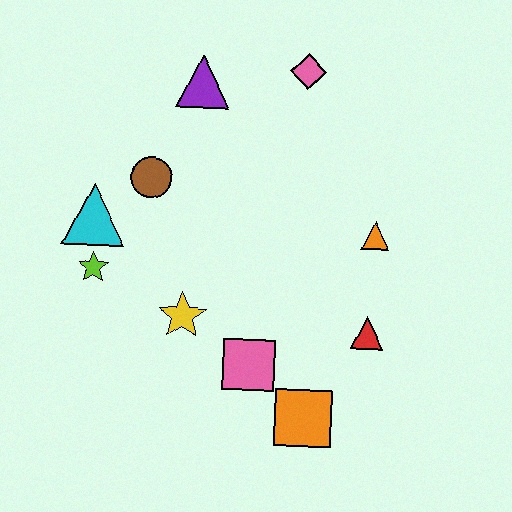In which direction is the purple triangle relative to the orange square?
The purple triangle is above the orange square.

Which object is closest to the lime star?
The cyan triangle is closest to the lime star.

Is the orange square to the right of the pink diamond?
Yes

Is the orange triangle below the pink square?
No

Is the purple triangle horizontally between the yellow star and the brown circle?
No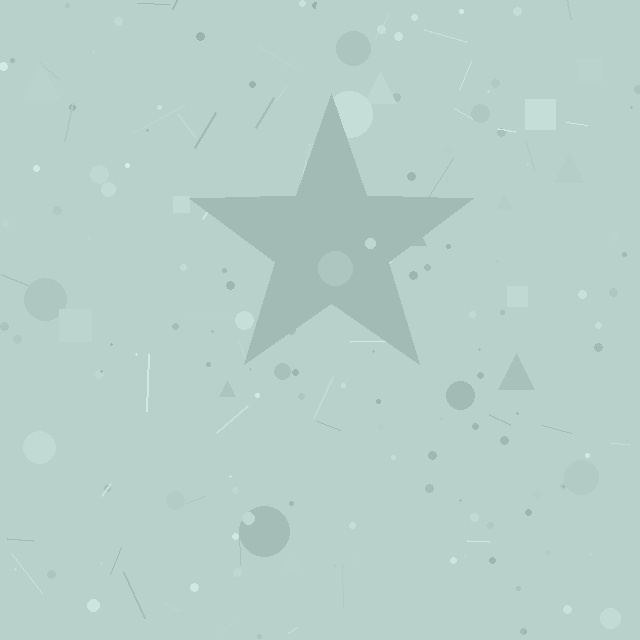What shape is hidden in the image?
A star is hidden in the image.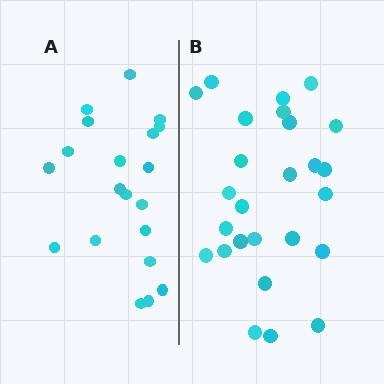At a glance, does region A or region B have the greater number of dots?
Region B (the right region) has more dots.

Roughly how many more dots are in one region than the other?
Region B has about 6 more dots than region A.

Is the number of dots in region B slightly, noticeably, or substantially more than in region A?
Region B has noticeably more, but not dramatically so. The ratio is roughly 1.3 to 1.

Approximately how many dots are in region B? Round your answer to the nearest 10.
About 30 dots. (The exact count is 26, which rounds to 30.)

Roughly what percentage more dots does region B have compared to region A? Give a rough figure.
About 30% more.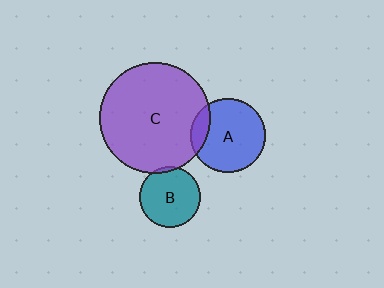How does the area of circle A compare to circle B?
Approximately 1.5 times.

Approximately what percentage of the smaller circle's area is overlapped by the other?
Approximately 15%.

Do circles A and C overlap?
Yes.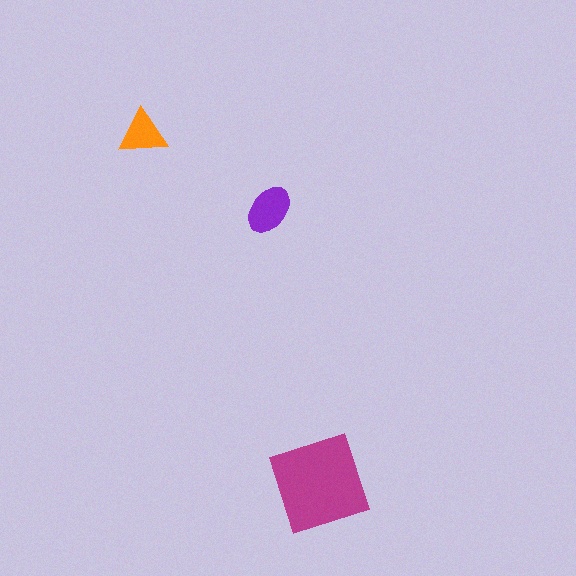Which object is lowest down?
The magenta square is bottommost.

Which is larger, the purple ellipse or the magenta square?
The magenta square.